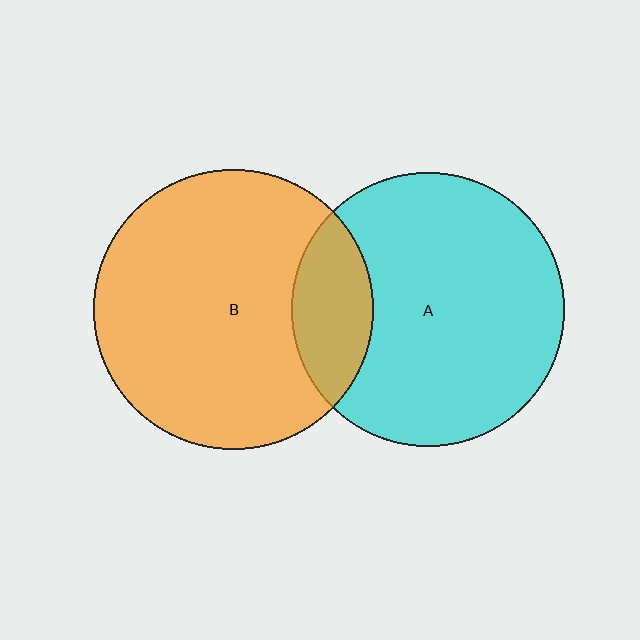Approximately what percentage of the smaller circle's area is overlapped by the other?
Approximately 20%.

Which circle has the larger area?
Circle B (orange).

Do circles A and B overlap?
Yes.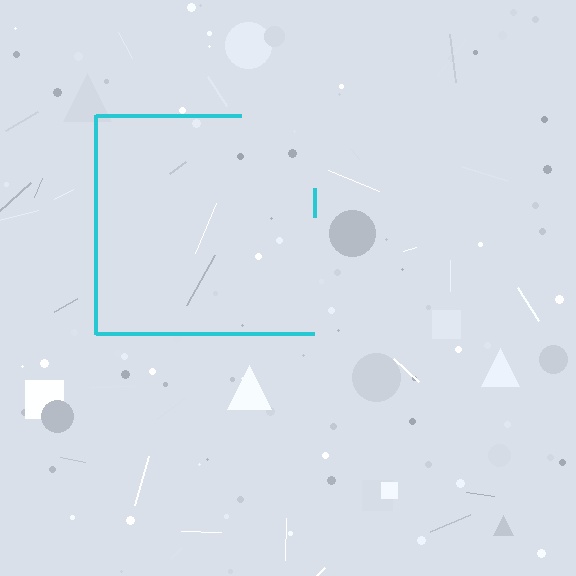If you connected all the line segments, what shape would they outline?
They would outline a square.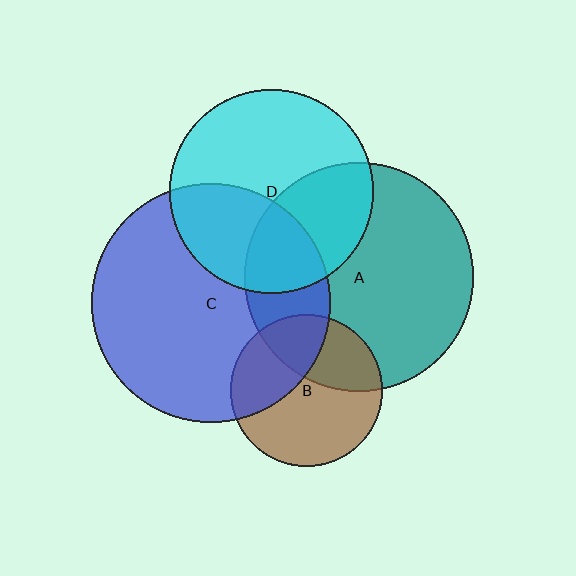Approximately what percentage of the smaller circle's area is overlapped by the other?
Approximately 35%.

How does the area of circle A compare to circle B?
Approximately 2.3 times.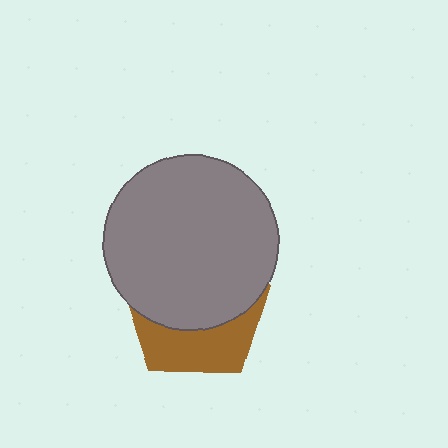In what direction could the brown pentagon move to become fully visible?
The brown pentagon could move down. That would shift it out from behind the gray circle entirely.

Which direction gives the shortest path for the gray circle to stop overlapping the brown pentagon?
Moving up gives the shortest separation.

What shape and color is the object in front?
The object in front is a gray circle.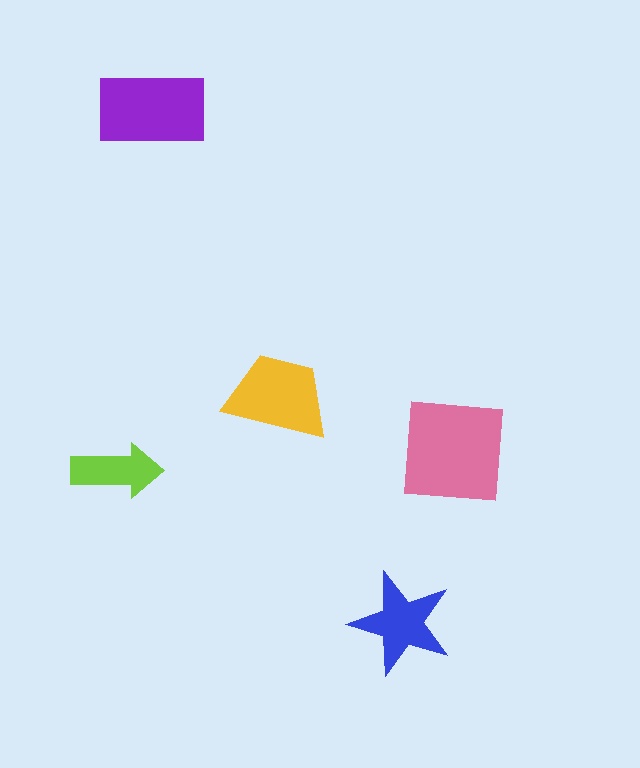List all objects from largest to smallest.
The pink square, the purple rectangle, the yellow trapezoid, the blue star, the lime arrow.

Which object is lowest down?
The blue star is bottommost.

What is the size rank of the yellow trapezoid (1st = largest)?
3rd.